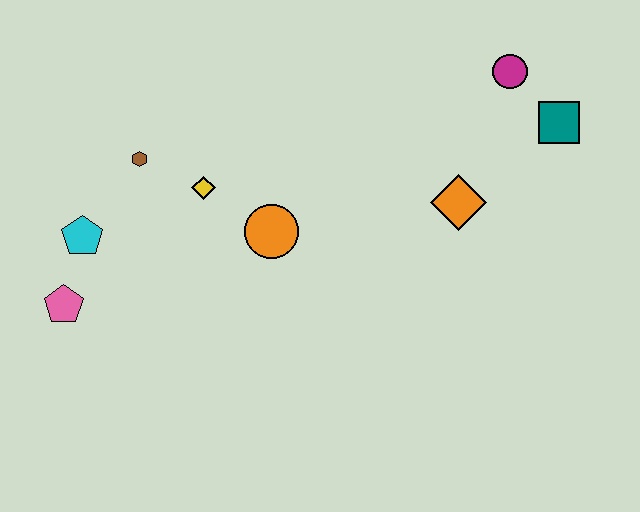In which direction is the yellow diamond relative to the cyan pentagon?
The yellow diamond is to the right of the cyan pentagon.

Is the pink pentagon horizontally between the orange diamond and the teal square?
No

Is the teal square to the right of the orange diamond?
Yes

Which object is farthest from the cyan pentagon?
The teal square is farthest from the cyan pentagon.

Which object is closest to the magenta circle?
The teal square is closest to the magenta circle.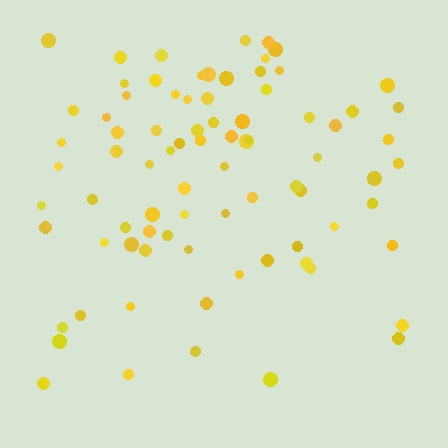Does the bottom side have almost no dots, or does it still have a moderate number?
Still a moderate number, just noticeably fewer than the top.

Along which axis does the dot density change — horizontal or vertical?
Vertical.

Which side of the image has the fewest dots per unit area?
The bottom.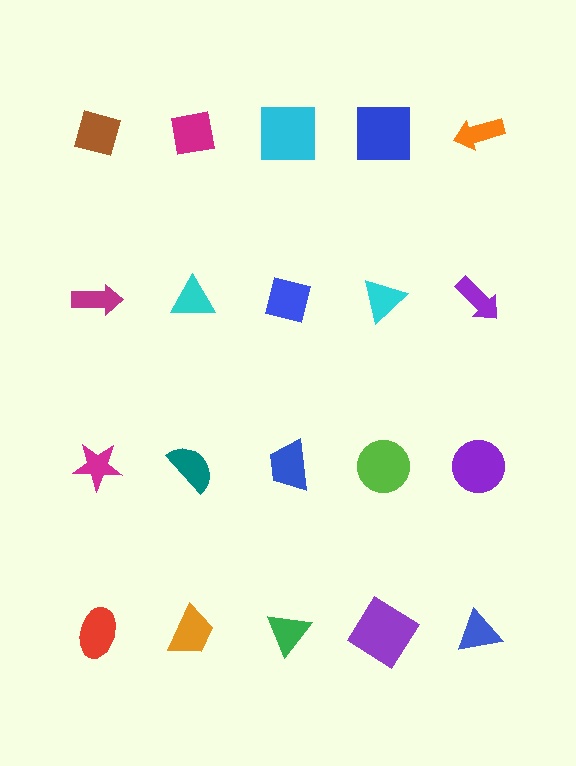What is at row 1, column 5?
An orange arrow.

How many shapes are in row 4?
5 shapes.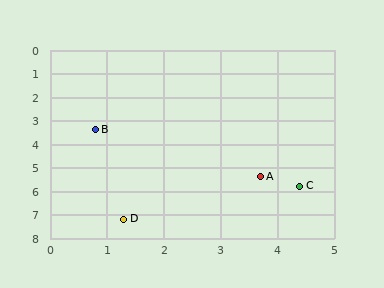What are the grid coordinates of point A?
Point A is at approximately (3.7, 5.4).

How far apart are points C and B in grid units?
Points C and B are about 4.3 grid units apart.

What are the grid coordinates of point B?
Point B is at approximately (0.8, 3.4).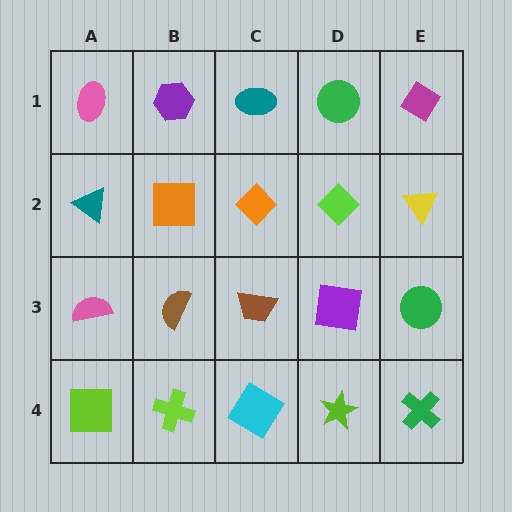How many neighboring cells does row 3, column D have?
4.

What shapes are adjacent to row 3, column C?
An orange diamond (row 2, column C), a cyan diamond (row 4, column C), a brown semicircle (row 3, column B), a purple square (row 3, column D).